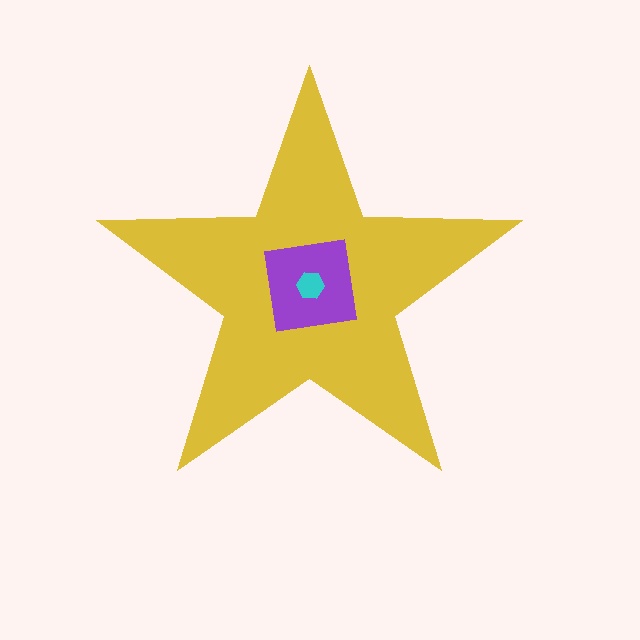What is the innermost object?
The cyan hexagon.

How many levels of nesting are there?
3.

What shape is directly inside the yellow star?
The purple square.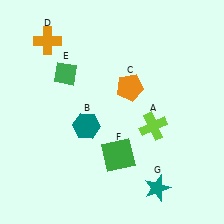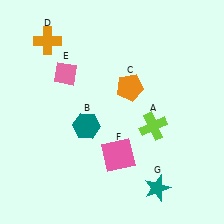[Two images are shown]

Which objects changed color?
E changed from green to pink. F changed from green to pink.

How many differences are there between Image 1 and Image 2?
There are 2 differences between the two images.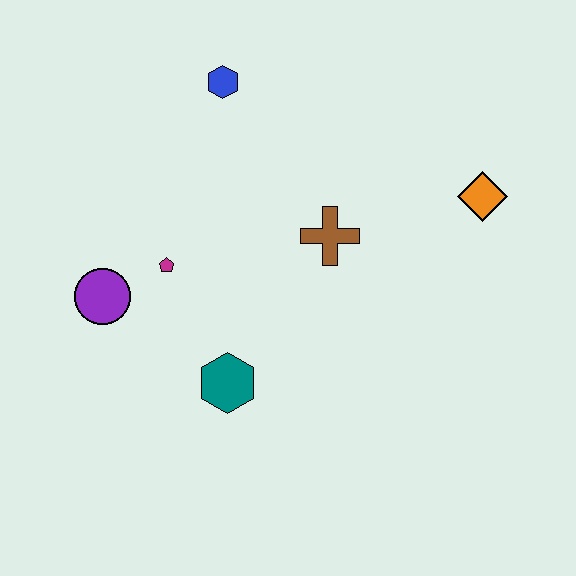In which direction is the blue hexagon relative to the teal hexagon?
The blue hexagon is above the teal hexagon.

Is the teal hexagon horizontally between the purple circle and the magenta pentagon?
No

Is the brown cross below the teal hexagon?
No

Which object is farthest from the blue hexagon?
The teal hexagon is farthest from the blue hexagon.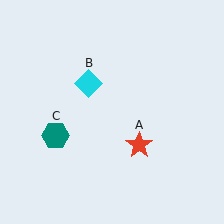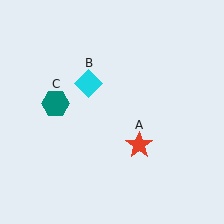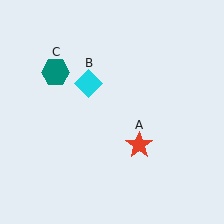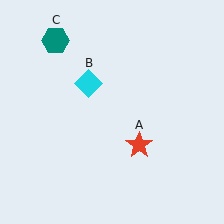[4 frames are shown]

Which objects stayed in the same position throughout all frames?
Red star (object A) and cyan diamond (object B) remained stationary.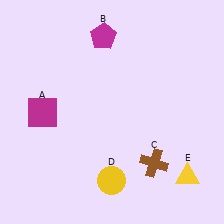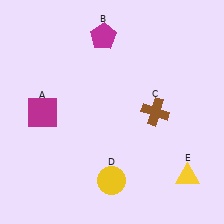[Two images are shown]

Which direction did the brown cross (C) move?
The brown cross (C) moved up.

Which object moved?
The brown cross (C) moved up.